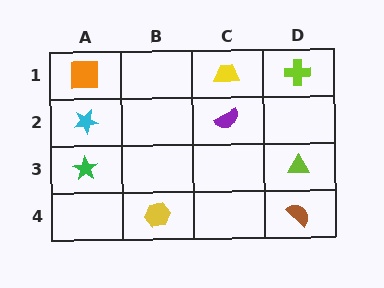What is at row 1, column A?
An orange square.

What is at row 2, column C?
A purple semicircle.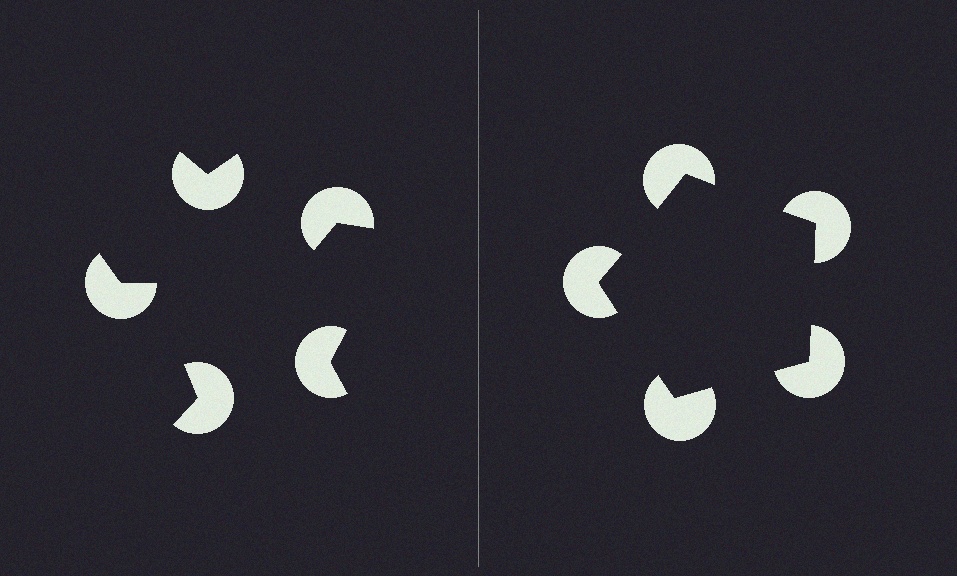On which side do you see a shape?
An illusory pentagon appears on the right side. On the left side the wedge cuts are rotated, so no coherent shape forms.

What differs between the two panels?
The pac-man discs are positioned identically on both sides; only the wedge orientations differ. On the right they align to a pentagon; on the left they are misaligned.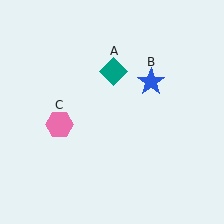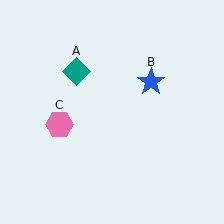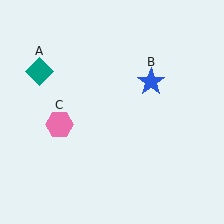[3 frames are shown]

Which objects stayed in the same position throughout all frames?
Blue star (object B) and pink hexagon (object C) remained stationary.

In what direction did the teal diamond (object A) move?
The teal diamond (object A) moved left.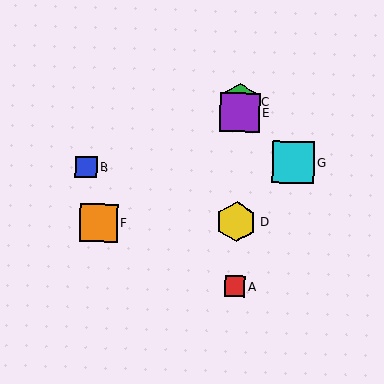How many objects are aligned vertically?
4 objects (A, C, D, E) are aligned vertically.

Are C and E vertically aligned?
Yes, both are at x≈240.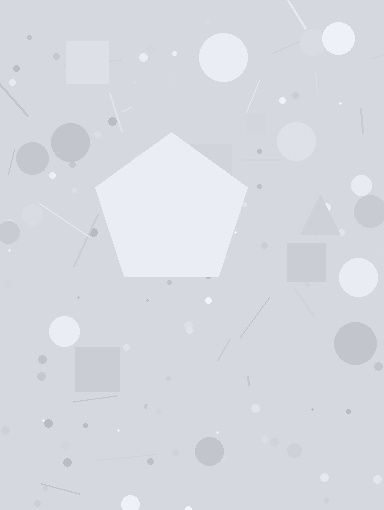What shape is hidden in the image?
A pentagon is hidden in the image.